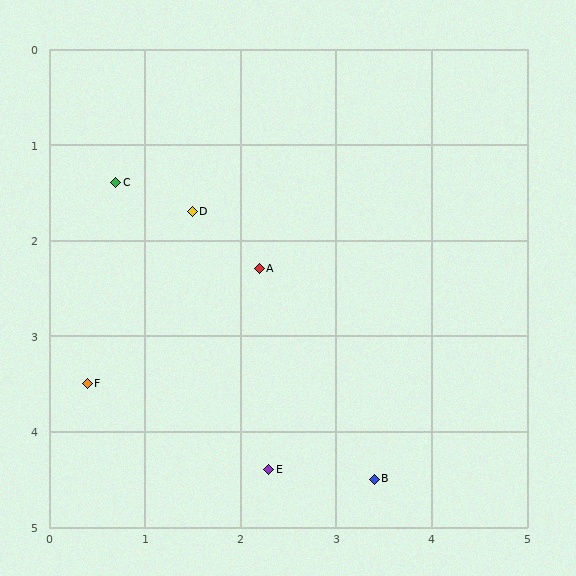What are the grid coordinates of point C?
Point C is at approximately (0.7, 1.4).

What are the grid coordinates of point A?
Point A is at approximately (2.2, 2.3).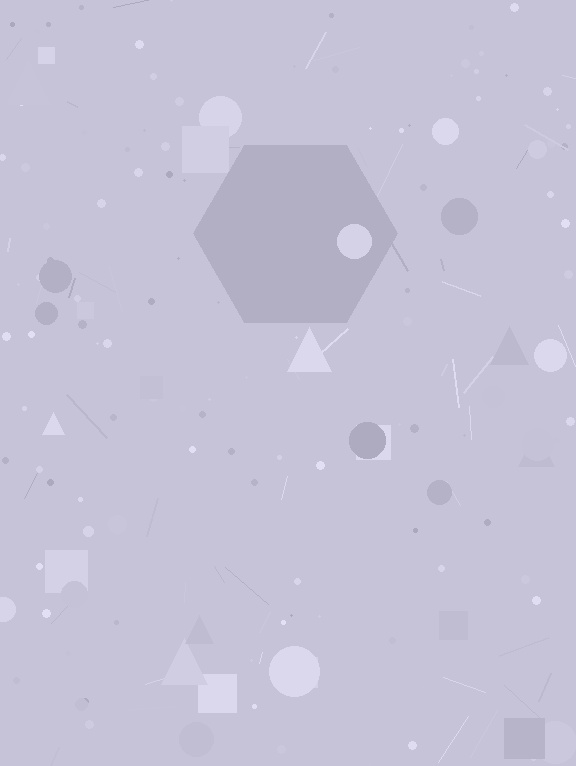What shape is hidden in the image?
A hexagon is hidden in the image.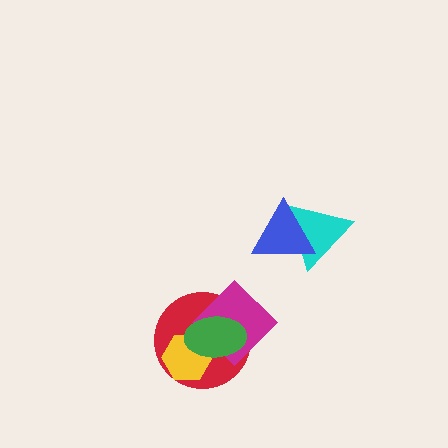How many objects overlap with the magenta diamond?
3 objects overlap with the magenta diamond.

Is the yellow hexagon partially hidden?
Yes, it is partially covered by another shape.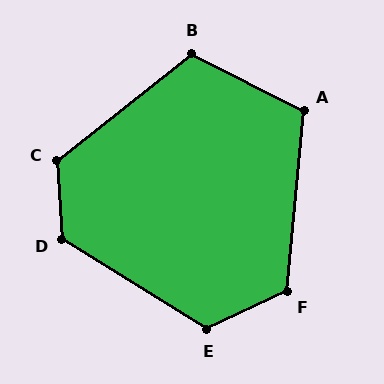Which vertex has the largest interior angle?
D, at approximately 125 degrees.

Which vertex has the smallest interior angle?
A, at approximately 112 degrees.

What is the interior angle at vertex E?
Approximately 123 degrees (obtuse).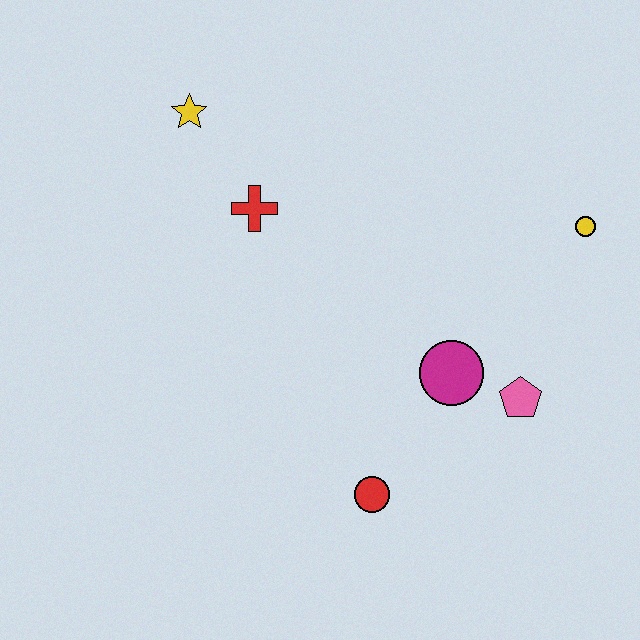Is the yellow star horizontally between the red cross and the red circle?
No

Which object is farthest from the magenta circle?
The yellow star is farthest from the magenta circle.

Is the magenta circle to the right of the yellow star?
Yes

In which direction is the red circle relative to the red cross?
The red circle is below the red cross.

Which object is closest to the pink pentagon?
The magenta circle is closest to the pink pentagon.